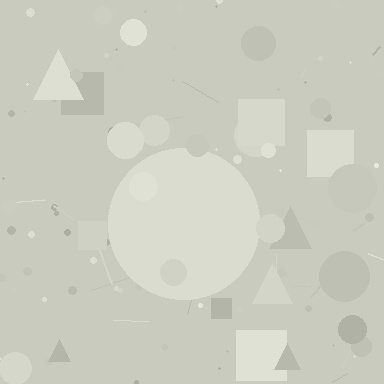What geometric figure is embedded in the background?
A circle is embedded in the background.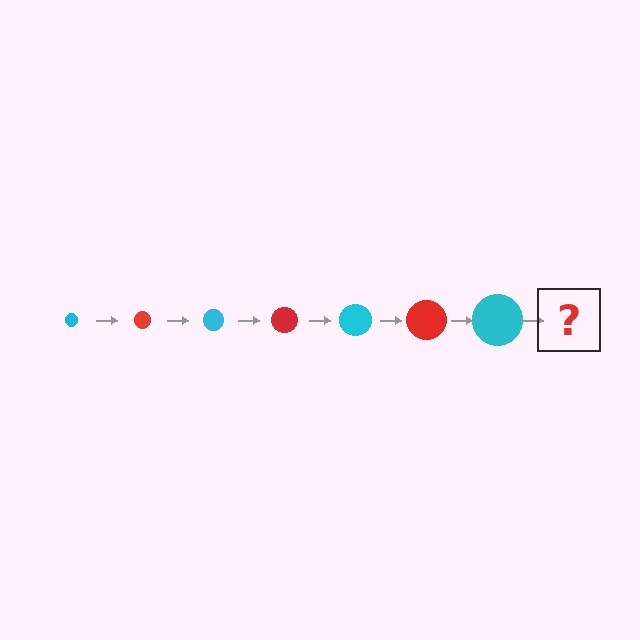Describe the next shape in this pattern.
It should be a red circle, larger than the previous one.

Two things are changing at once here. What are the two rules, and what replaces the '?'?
The two rules are that the circle grows larger each step and the color cycles through cyan and red. The '?' should be a red circle, larger than the previous one.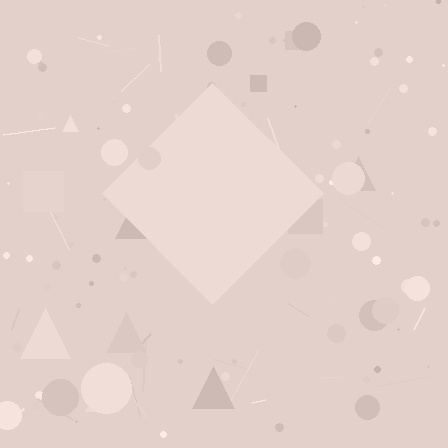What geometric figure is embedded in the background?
A diamond is embedded in the background.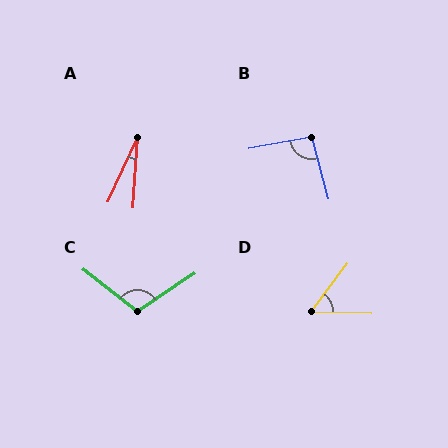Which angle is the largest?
C, at approximately 108 degrees.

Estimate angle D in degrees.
Approximately 54 degrees.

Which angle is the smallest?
A, at approximately 21 degrees.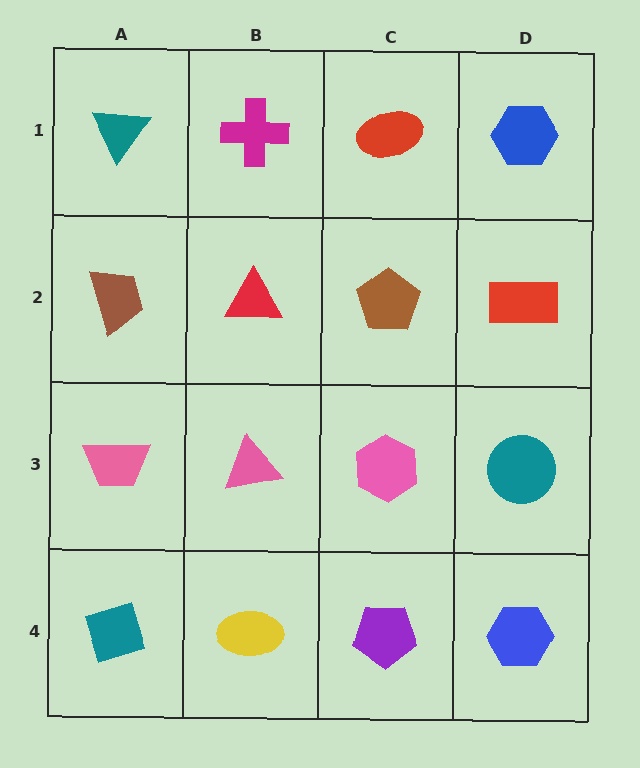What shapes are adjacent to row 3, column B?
A red triangle (row 2, column B), a yellow ellipse (row 4, column B), a pink trapezoid (row 3, column A), a pink hexagon (row 3, column C).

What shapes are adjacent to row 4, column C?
A pink hexagon (row 3, column C), a yellow ellipse (row 4, column B), a blue hexagon (row 4, column D).